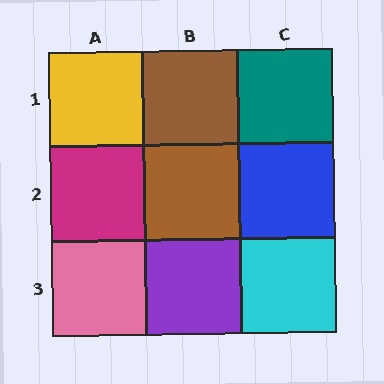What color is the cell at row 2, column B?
Brown.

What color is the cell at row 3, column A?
Pink.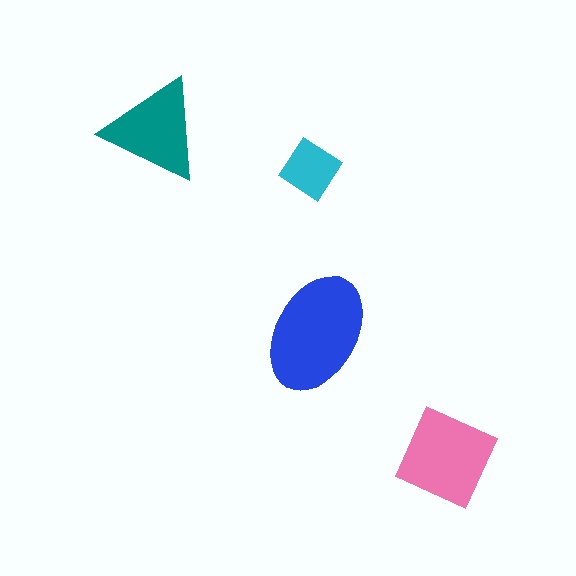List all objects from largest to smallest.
The blue ellipse, the pink diamond, the teal triangle, the cyan diamond.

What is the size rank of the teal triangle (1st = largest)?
3rd.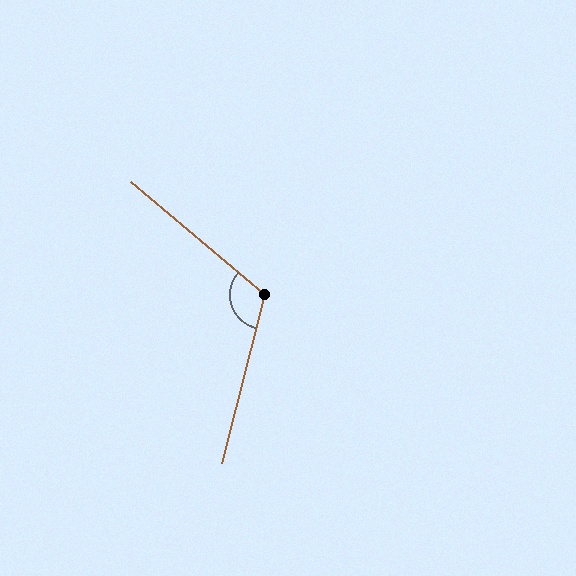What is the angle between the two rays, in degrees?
Approximately 116 degrees.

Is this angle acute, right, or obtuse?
It is obtuse.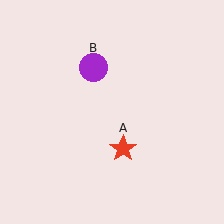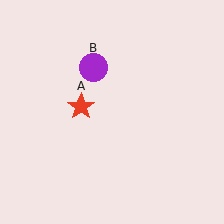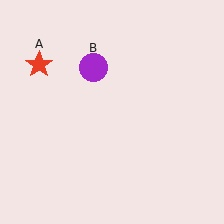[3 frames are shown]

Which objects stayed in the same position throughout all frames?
Purple circle (object B) remained stationary.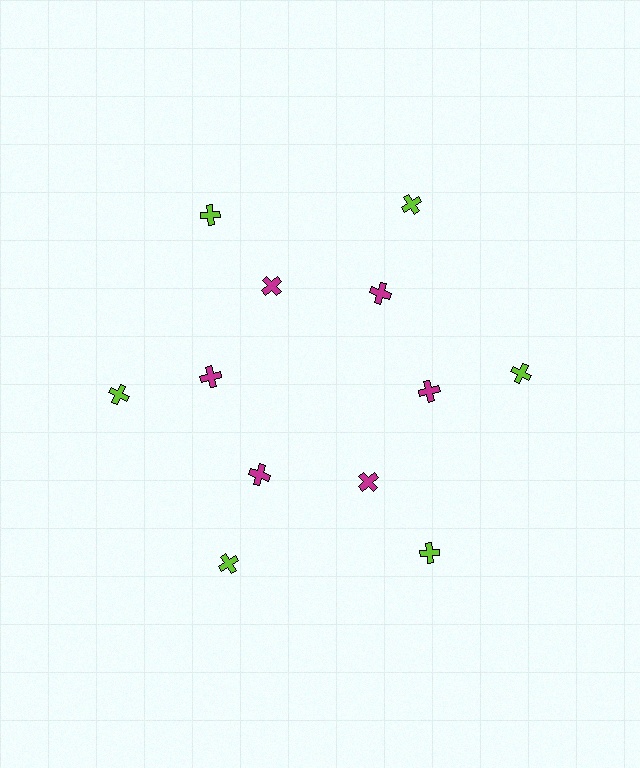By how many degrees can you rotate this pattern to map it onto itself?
The pattern maps onto itself every 60 degrees of rotation.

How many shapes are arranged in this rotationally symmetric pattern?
There are 12 shapes, arranged in 6 groups of 2.